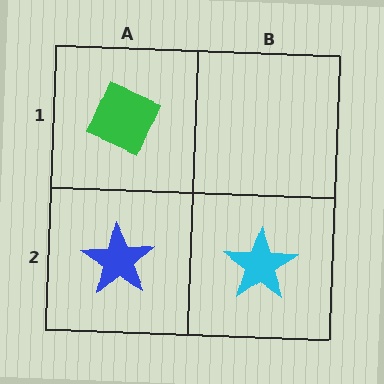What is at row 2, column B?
A cyan star.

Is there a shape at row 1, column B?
No, that cell is empty.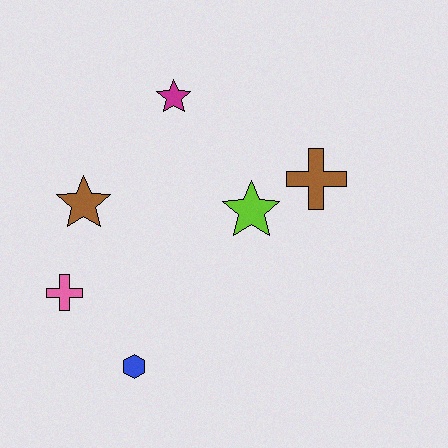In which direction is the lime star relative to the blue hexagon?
The lime star is above the blue hexagon.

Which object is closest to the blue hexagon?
The pink cross is closest to the blue hexagon.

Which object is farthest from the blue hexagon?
The magenta star is farthest from the blue hexagon.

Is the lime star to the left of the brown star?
No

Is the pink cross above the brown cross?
No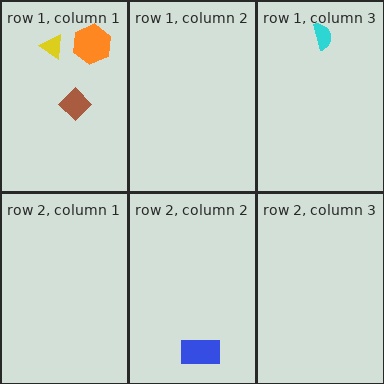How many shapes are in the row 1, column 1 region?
3.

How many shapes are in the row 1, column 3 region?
1.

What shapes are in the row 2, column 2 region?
The blue rectangle.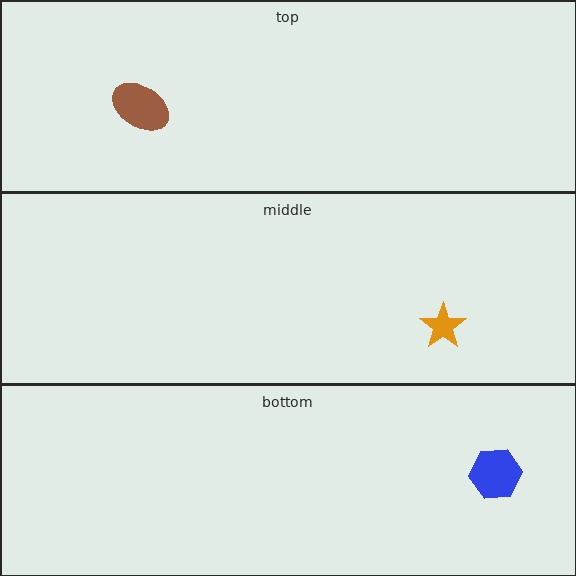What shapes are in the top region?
The brown ellipse.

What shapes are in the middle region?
The orange star.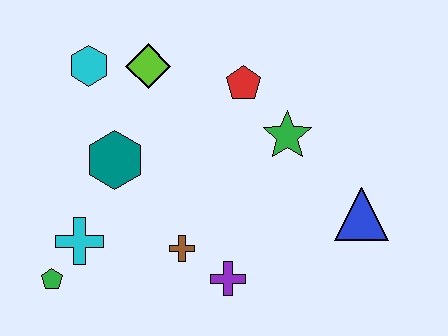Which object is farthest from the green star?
The green pentagon is farthest from the green star.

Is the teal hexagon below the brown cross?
No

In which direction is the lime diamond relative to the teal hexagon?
The lime diamond is above the teal hexagon.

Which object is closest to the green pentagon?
The cyan cross is closest to the green pentagon.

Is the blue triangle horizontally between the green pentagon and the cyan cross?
No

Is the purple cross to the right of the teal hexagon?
Yes